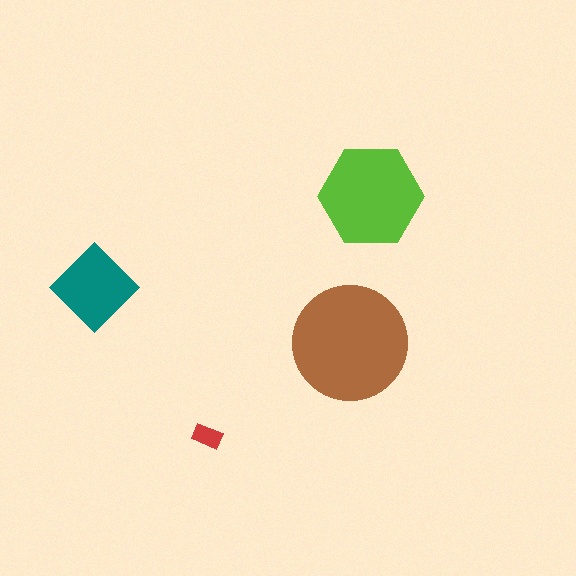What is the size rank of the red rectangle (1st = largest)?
4th.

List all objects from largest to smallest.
The brown circle, the lime hexagon, the teal diamond, the red rectangle.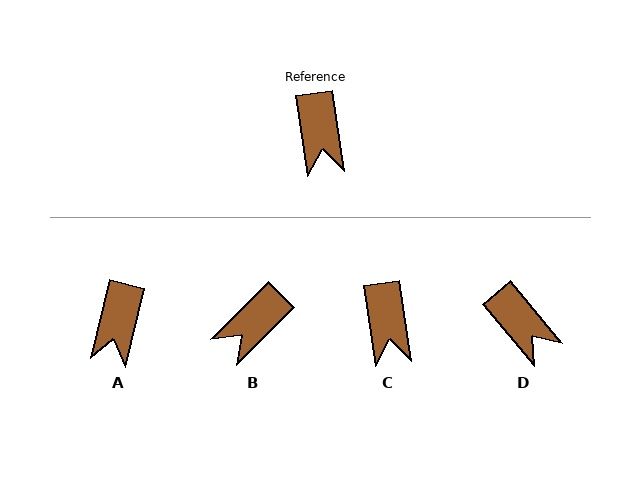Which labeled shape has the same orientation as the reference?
C.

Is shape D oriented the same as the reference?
No, it is off by about 32 degrees.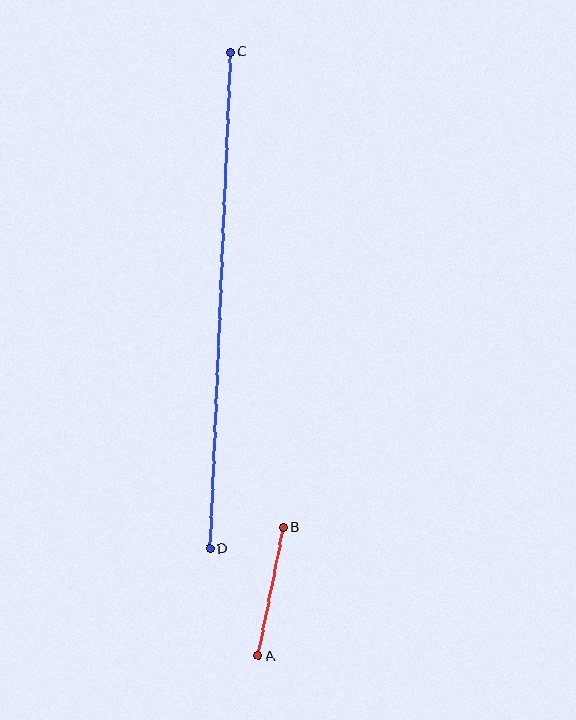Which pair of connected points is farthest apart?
Points C and D are farthest apart.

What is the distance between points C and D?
The distance is approximately 497 pixels.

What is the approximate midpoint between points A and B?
The midpoint is at approximately (271, 592) pixels.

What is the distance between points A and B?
The distance is approximately 131 pixels.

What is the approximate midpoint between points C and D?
The midpoint is at approximately (220, 300) pixels.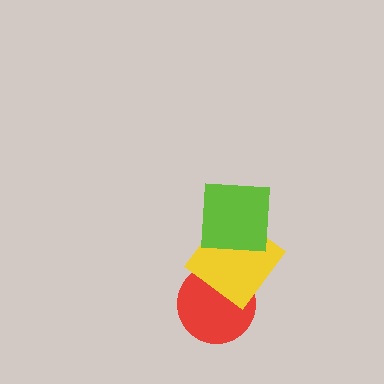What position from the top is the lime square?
The lime square is 1st from the top.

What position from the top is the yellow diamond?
The yellow diamond is 2nd from the top.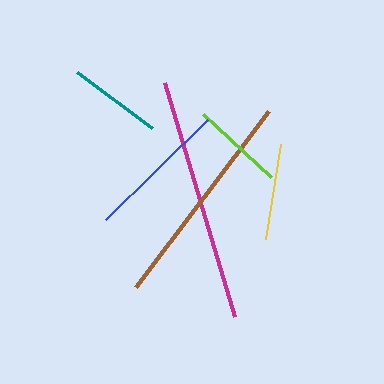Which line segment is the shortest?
The lime line is the shortest at approximately 92 pixels.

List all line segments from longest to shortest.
From longest to shortest: magenta, brown, blue, yellow, teal, lime.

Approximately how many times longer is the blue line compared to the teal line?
The blue line is approximately 1.5 times the length of the teal line.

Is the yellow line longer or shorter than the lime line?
The yellow line is longer than the lime line.